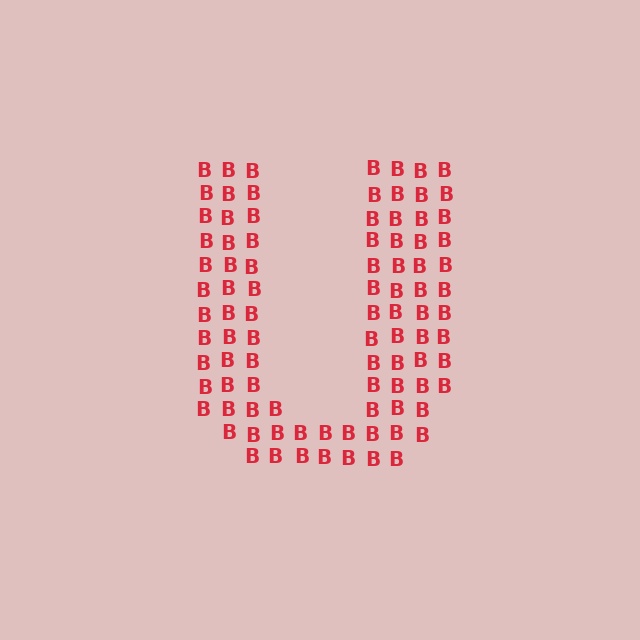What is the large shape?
The large shape is the letter U.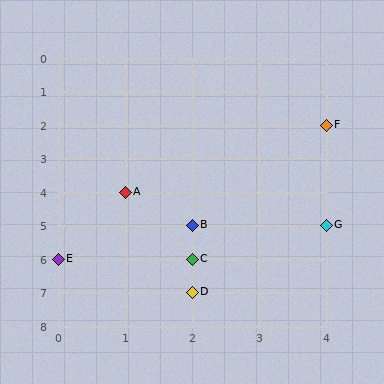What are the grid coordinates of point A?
Point A is at grid coordinates (1, 4).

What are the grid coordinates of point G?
Point G is at grid coordinates (4, 5).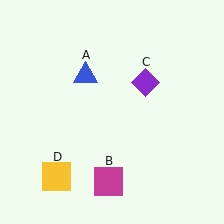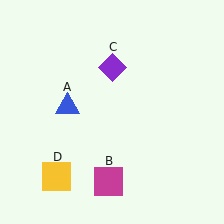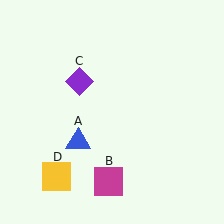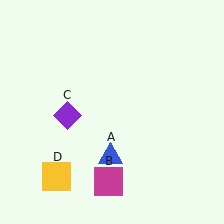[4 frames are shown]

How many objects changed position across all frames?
2 objects changed position: blue triangle (object A), purple diamond (object C).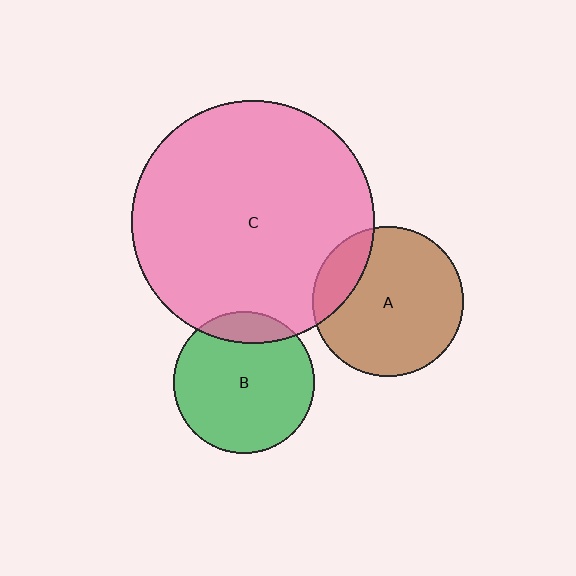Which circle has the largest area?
Circle C (pink).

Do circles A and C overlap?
Yes.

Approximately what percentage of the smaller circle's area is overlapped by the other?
Approximately 20%.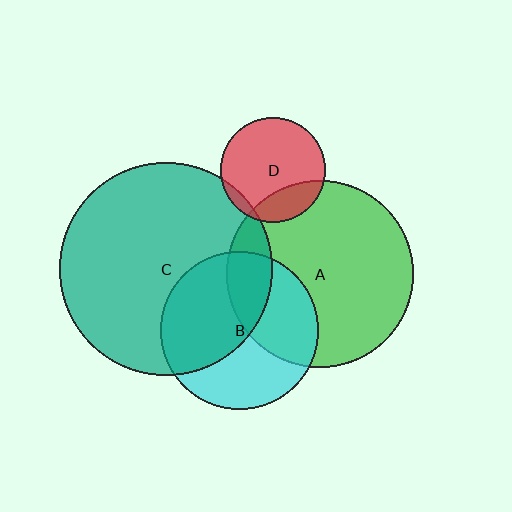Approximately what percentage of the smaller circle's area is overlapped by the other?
Approximately 35%.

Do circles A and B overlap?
Yes.